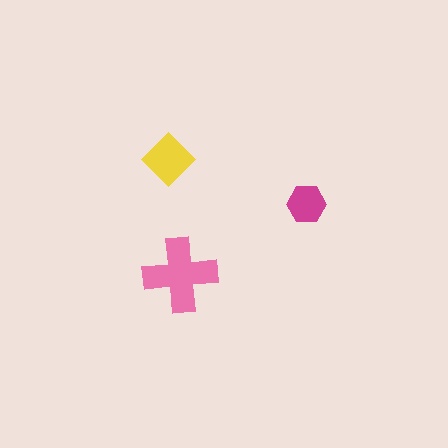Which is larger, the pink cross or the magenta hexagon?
The pink cross.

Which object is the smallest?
The magenta hexagon.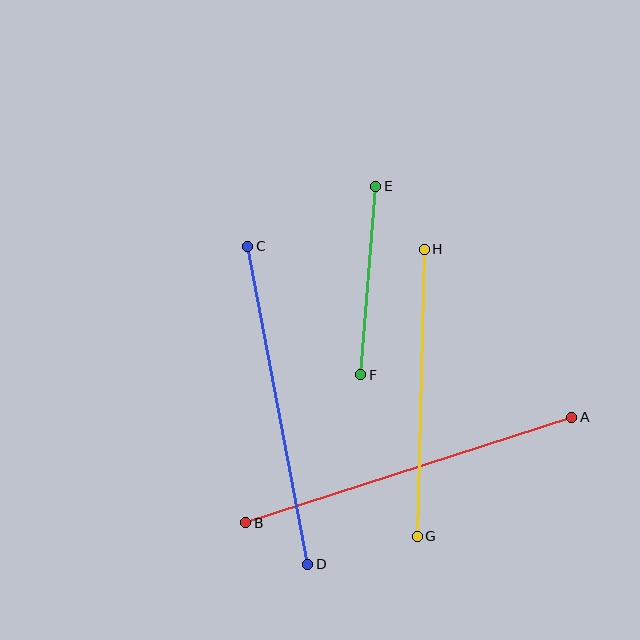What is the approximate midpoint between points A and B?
The midpoint is at approximately (409, 470) pixels.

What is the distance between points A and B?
The distance is approximately 343 pixels.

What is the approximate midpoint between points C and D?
The midpoint is at approximately (278, 405) pixels.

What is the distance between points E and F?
The distance is approximately 189 pixels.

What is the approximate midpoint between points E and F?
The midpoint is at approximately (368, 281) pixels.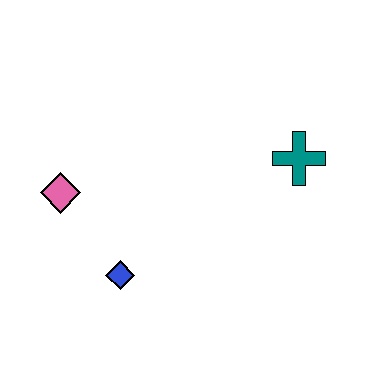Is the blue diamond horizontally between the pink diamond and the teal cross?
Yes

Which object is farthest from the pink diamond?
The teal cross is farthest from the pink diamond.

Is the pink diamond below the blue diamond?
No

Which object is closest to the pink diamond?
The blue diamond is closest to the pink diamond.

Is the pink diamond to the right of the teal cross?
No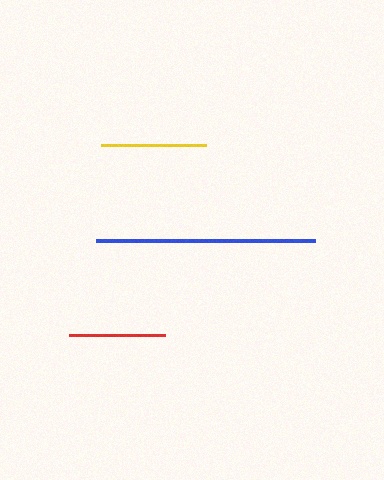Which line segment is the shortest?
The red line is the shortest at approximately 96 pixels.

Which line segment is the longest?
The blue line is the longest at approximately 219 pixels.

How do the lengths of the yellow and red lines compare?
The yellow and red lines are approximately the same length.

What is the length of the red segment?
The red segment is approximately 96 pixels long.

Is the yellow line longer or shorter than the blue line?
The blue line is longer than the yellow line.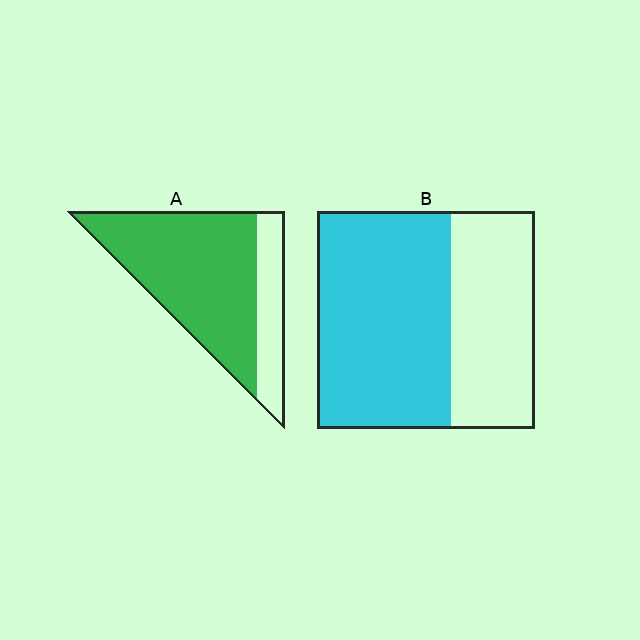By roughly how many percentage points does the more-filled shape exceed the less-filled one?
By roughly 15 percentage points (A over B).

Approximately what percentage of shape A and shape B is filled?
A is approximately 75% and B is approximately 60%.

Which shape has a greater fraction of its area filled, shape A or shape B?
Shape A.